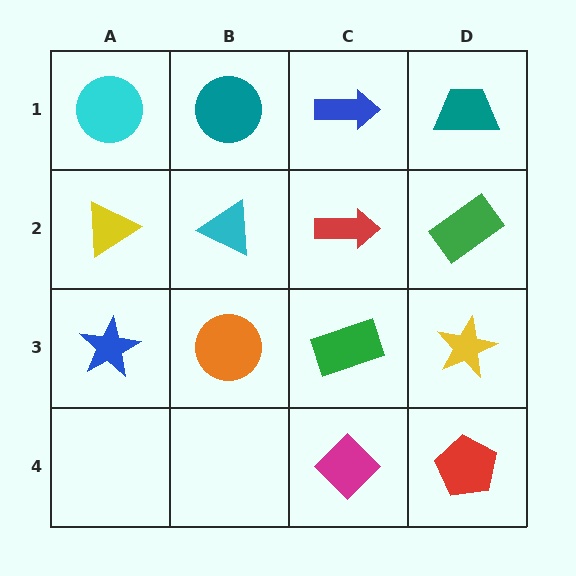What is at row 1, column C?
A blue arrow.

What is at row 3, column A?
A blue star.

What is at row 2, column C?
A red arrow.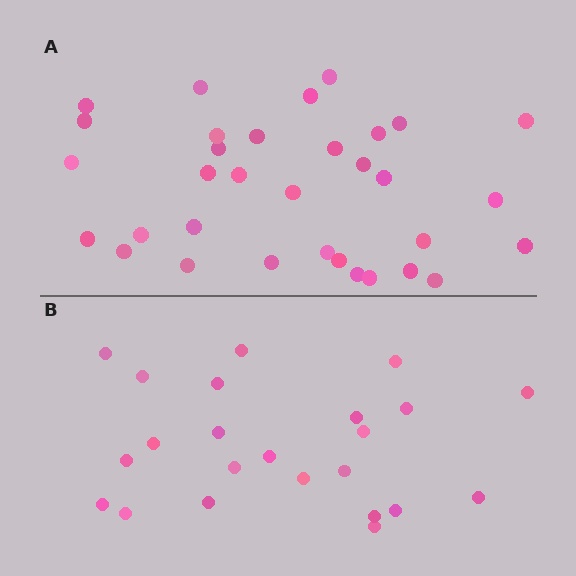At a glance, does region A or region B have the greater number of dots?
Region A (the top region) has more dots.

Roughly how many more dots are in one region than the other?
Region A has roughly 10 or so more dots than region B.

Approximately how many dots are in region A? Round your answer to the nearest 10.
About 30 dots. (The exact count is 33, which rounds to 30.)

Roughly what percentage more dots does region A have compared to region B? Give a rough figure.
About 45% more.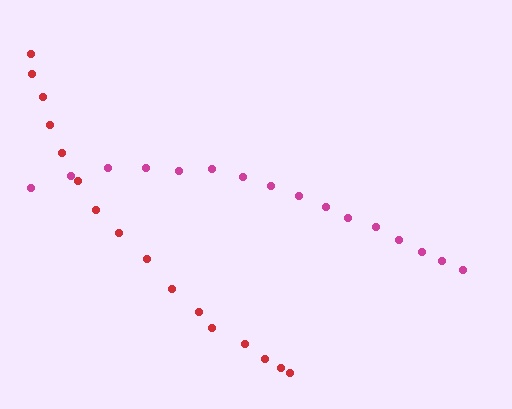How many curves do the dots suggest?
There are 2 distinct paths.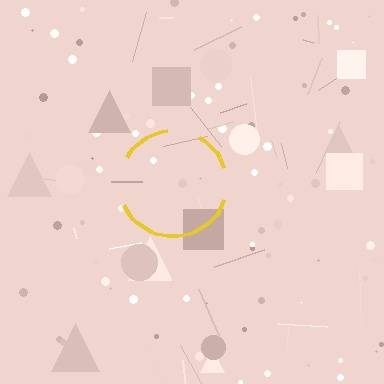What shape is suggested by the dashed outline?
The dashed outline suggests a circle.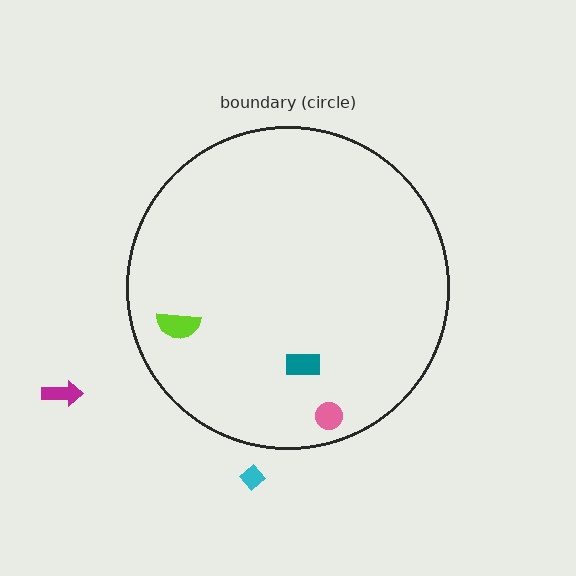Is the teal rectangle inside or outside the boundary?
Inside.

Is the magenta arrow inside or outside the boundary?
Outside.